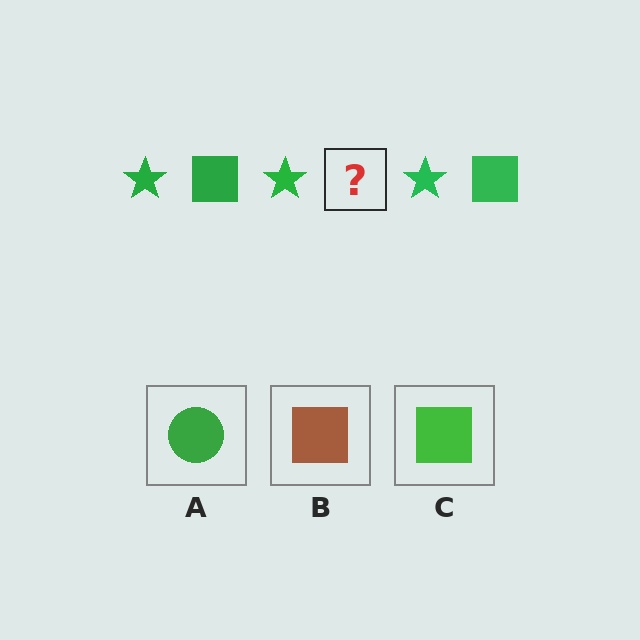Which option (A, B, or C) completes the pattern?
C.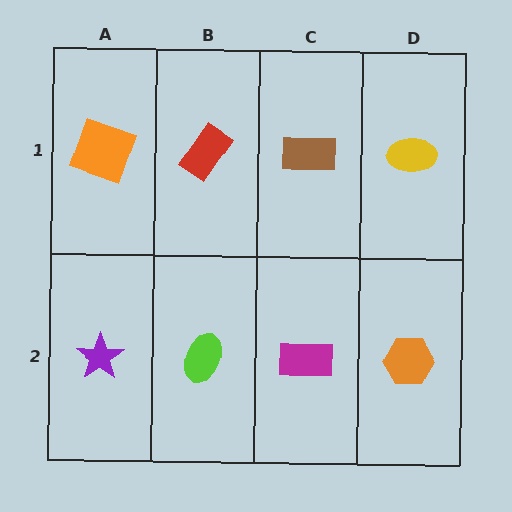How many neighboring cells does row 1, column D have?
2.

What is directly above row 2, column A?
An orange square.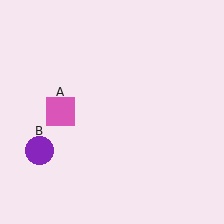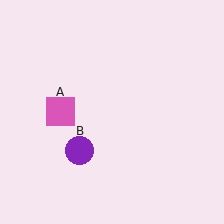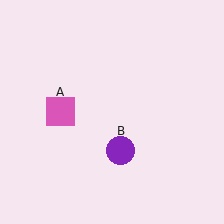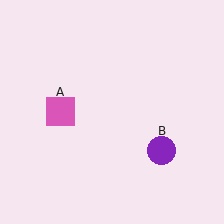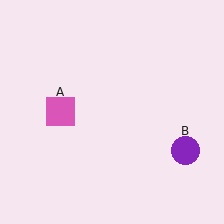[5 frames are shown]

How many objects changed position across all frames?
1 object changed position: purple circle (object B).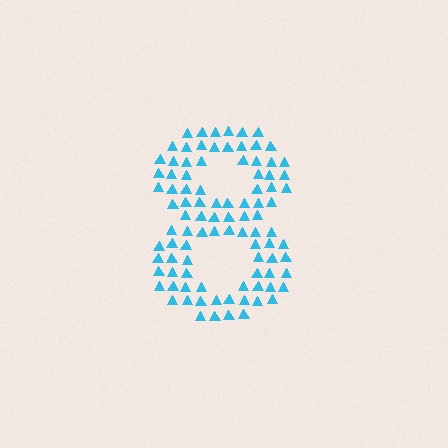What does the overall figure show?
The overall figure shows the digit 8.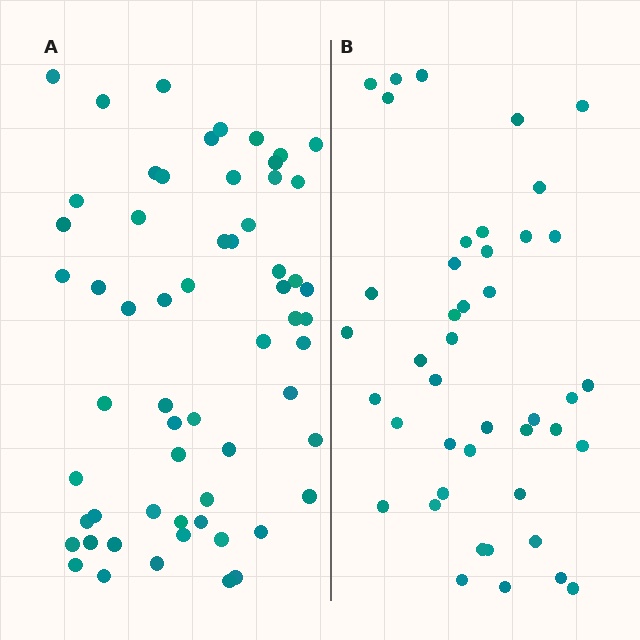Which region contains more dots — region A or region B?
Region A (the left region) has more dots.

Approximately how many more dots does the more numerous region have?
Region A has approximately 15 more dots than region B.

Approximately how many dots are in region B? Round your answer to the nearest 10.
About 40 dots. (The exact count is 43, which rounds to 40.)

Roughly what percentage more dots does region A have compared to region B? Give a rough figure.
About 40% more.